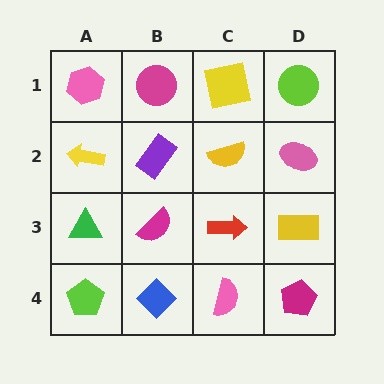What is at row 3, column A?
A green triangle.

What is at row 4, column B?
A blue diamond.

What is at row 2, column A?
A yellow arrow.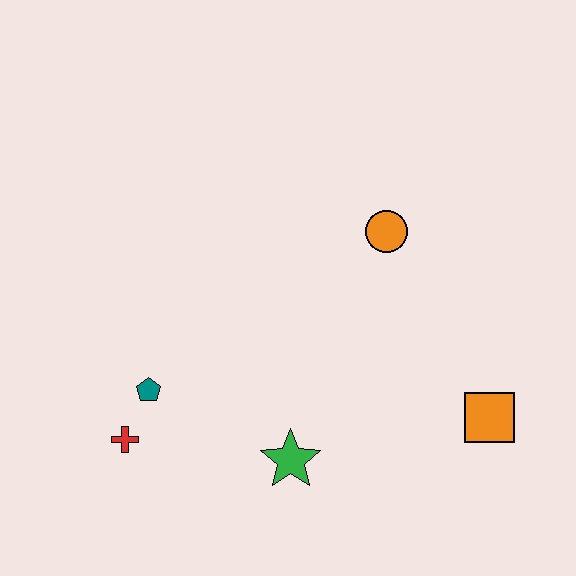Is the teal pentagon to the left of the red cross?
No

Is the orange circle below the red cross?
No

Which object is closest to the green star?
The teal pentagon is closest to the green star.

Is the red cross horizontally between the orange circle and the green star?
No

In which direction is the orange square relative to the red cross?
The orange square is to the right of the red cross.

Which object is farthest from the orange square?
The red cross is farthest from the orange square.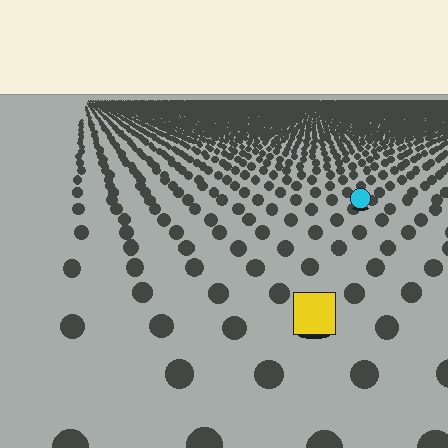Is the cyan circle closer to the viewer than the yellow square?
No. The yellow square is closer — you can tell from the texture gradient: the ground texture is coarser near it.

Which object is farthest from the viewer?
The cyan circle is farthest from the viewer. It appears smaller and the ground texture around it is denser.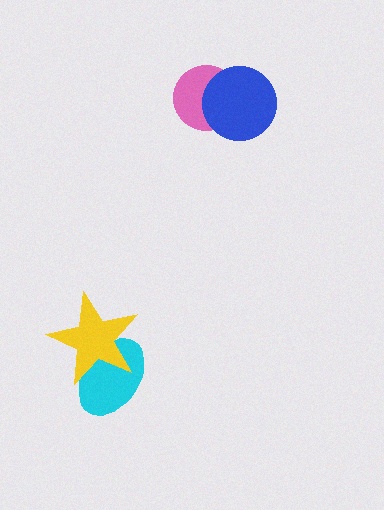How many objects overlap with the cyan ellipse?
1 object overlaps with the cyan ellipse.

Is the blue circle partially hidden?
No, no other shape covers it.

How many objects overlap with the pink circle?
1 object overlaps with the pink circle.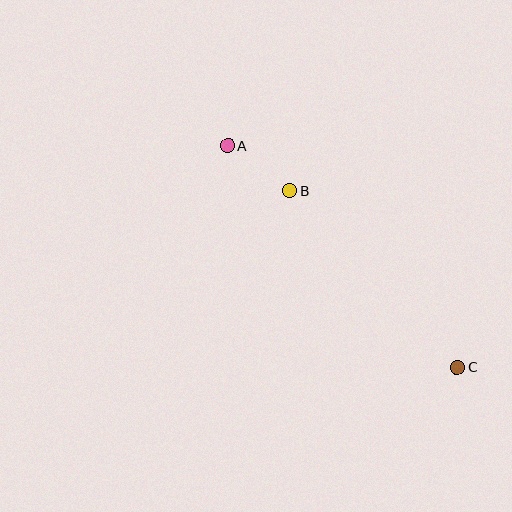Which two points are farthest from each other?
Points A and C are farthest from each other.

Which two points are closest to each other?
Points A and B are closest to each other.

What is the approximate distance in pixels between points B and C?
The distance between B and C is approximately 243 pixels.